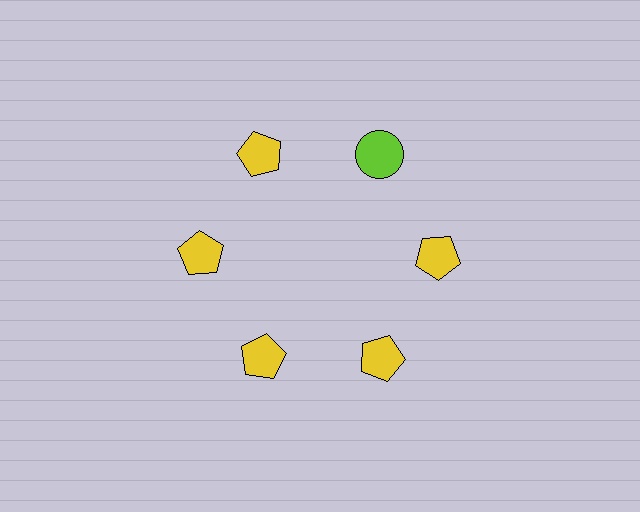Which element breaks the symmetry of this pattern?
The lime circle at roughly the 1 o'clock position breaks the symmetry. All other shapes are yellow pentagons.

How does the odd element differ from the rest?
It differs in both color (lime instead of yellow) and shape (circle instead of pentagon).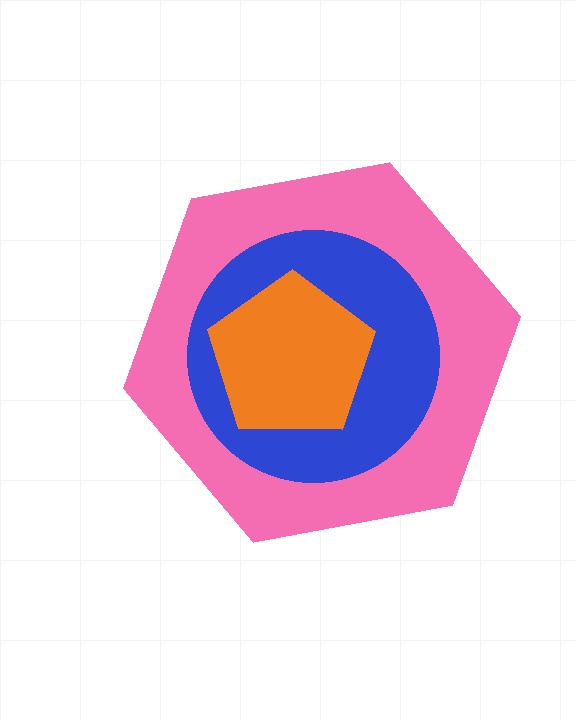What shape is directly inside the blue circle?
The orange pentagon.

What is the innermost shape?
The orange pentagon.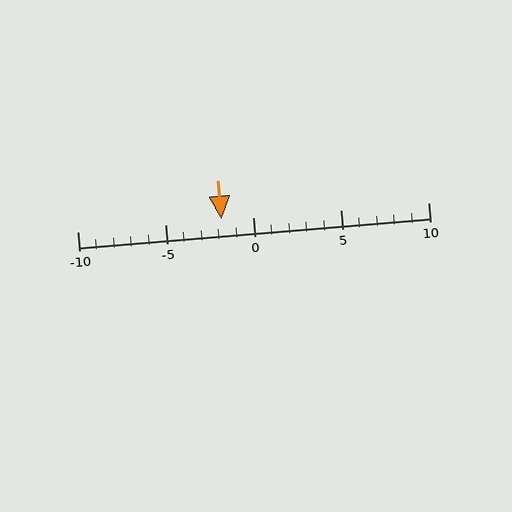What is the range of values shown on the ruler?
The ruler shows values from -10 to 10.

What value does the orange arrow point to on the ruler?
The orange arrow points to approximately -2.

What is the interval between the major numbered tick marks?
The major tick marks are spaced 5 units apart.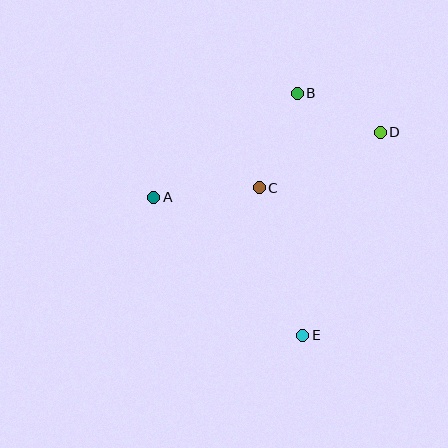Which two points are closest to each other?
Points B and D are closest to each other.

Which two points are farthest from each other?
Points B and E are farthest from each other.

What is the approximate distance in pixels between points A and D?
The distance between A and D is approximately 236 pixels.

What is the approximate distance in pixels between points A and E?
The distance between A and E is approximately 203 pixels.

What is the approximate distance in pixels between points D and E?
The distance between D and E is approximately 218 pixels.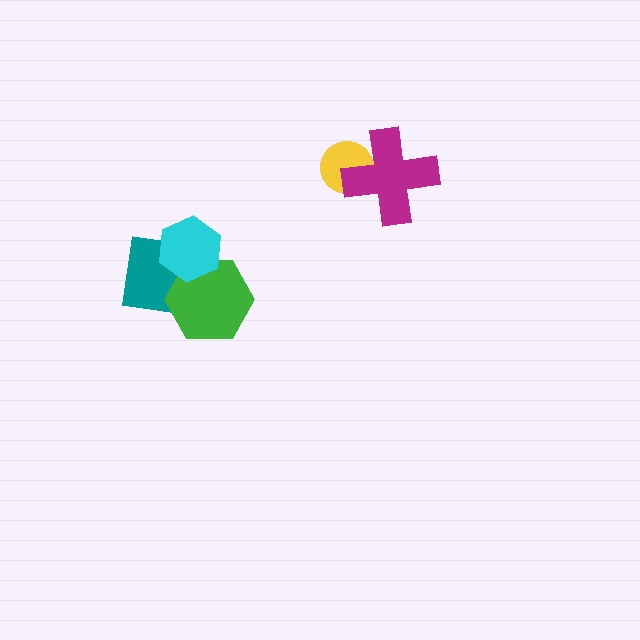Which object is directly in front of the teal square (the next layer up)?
The green hexagon is directly in front of the teal square.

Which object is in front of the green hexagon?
The cyan hexagon is in front of the green hexagon.